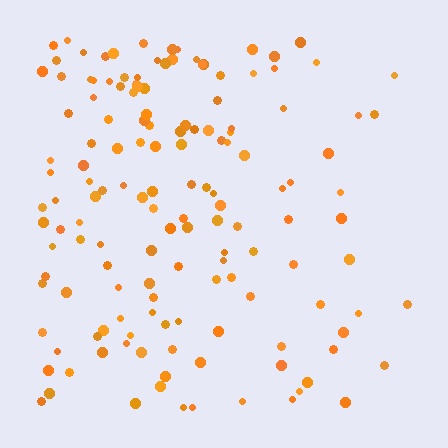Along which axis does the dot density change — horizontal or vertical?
Horizontal.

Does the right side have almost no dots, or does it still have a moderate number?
Still a moderate number, just noticeably fewer than the left.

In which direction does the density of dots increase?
From right to left, with the left side densest.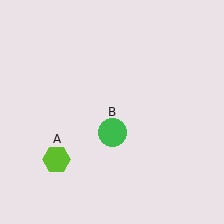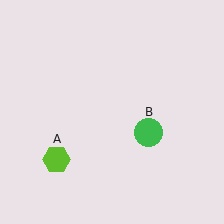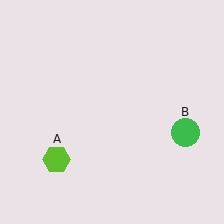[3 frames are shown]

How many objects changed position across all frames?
1 object changed position: green circle (object B).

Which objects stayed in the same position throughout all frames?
Lime hexagon (object A) remained stationary.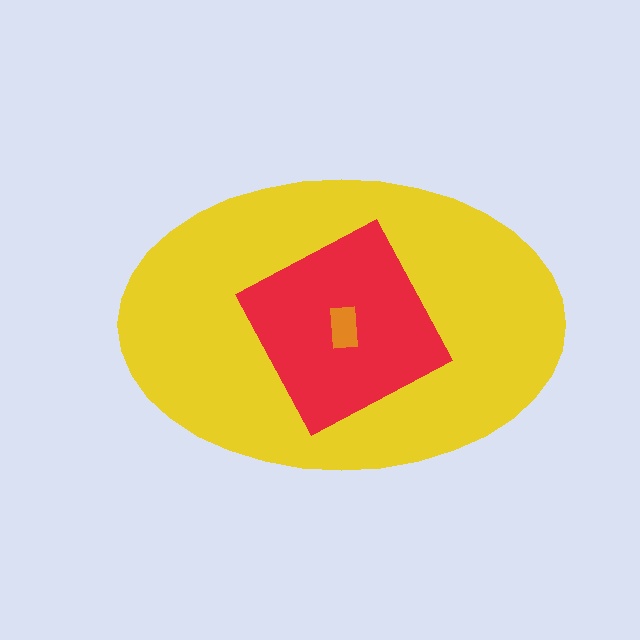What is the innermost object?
The orange rectangle.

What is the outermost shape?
The yellow ellipse.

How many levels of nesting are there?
3.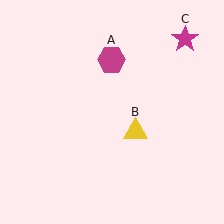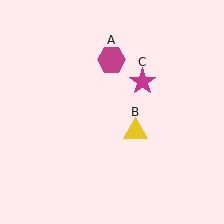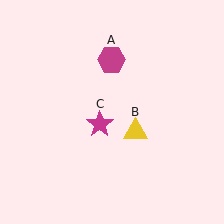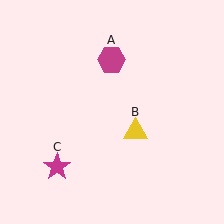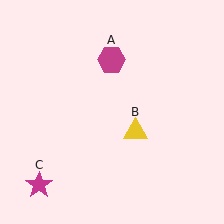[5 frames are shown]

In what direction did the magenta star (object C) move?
The magenta star (object C) moved down and to the left.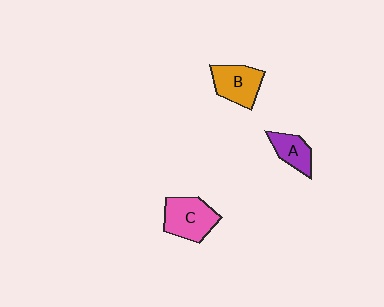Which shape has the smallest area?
Shape A (purple).